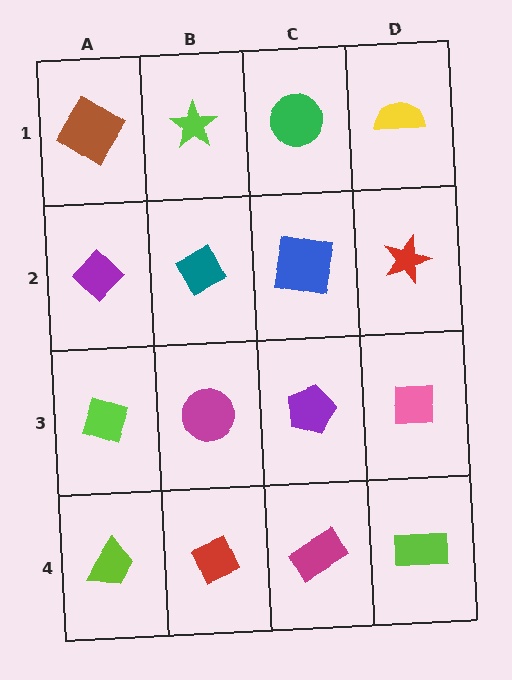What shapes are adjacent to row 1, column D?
A red star (row 2, column D), a green circle (row 1, column C).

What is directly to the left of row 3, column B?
A lime diamond.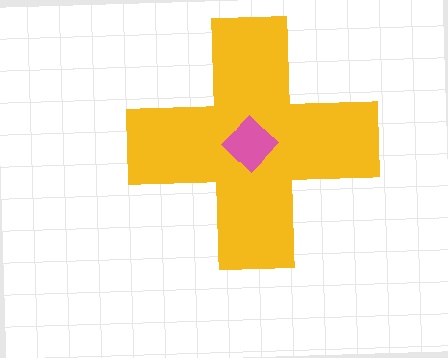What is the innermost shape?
The pink diamond.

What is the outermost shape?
The yellow cross.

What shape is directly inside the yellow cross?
The pink diamond.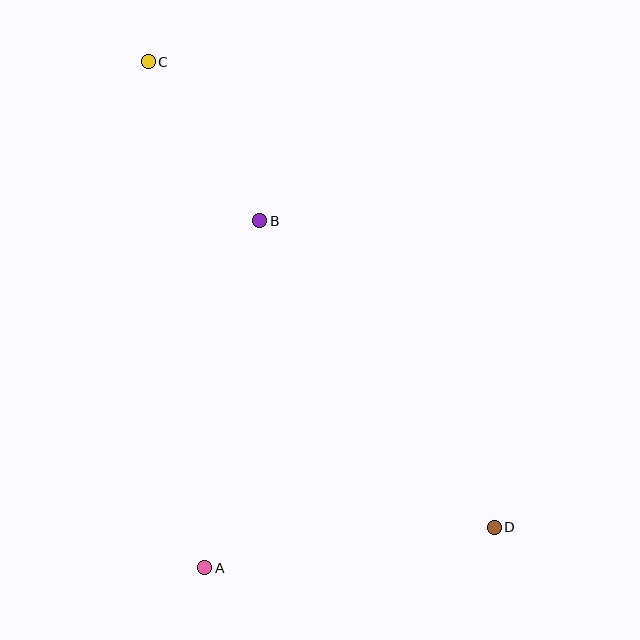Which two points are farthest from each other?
Points C and D are farthest from each other.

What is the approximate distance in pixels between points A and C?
The distance between A and C is approximately 509 pixels.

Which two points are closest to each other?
Points B and C are closest to each other.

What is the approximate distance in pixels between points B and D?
The distance between B and D is approximately 386 pixels.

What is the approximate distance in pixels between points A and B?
The distance between A and B is approximately 351 pixels.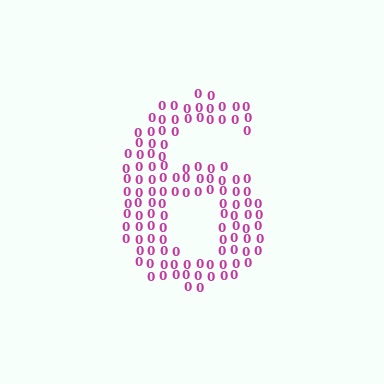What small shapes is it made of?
It is made of small digit 0's.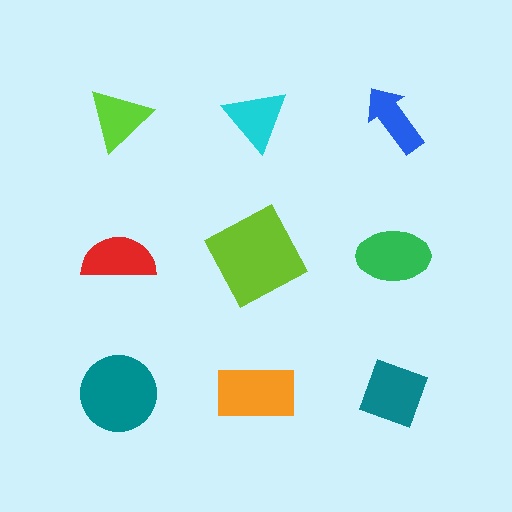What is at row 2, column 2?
A lime square.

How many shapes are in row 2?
3 shapes.